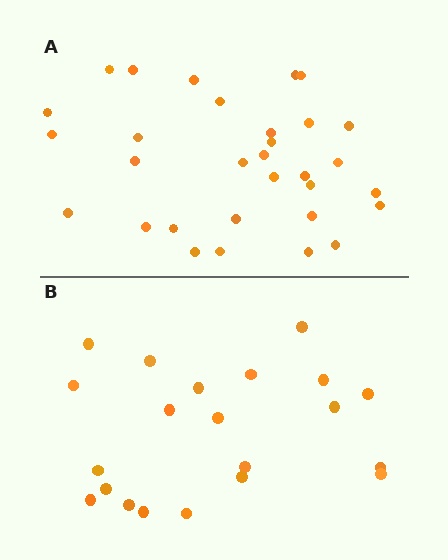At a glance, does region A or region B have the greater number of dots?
Region A (the top region) has more dots.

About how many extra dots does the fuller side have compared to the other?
Region A has roughly 10 or so more dots than region B.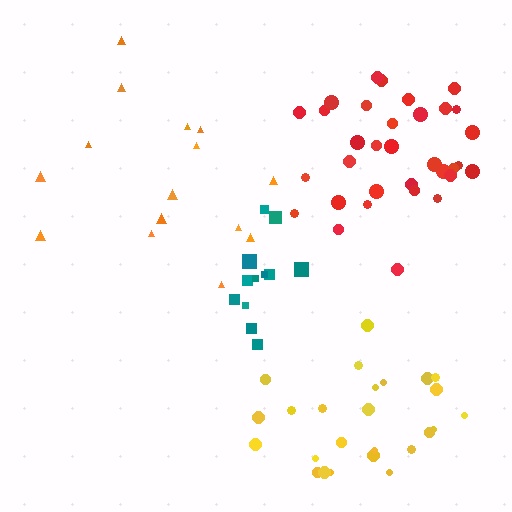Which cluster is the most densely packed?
Red.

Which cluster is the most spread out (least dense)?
Orange.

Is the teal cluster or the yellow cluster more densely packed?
Teal.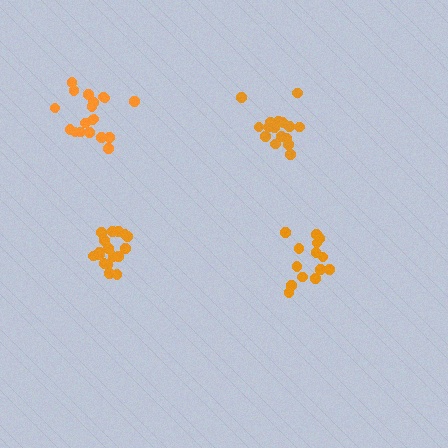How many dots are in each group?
Group 1: 17 dots, Group 2: 16 dots, Group 3: 14 dots, Group 4: 19 dots (66 total).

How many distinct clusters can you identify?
There are 4 distinct clusters.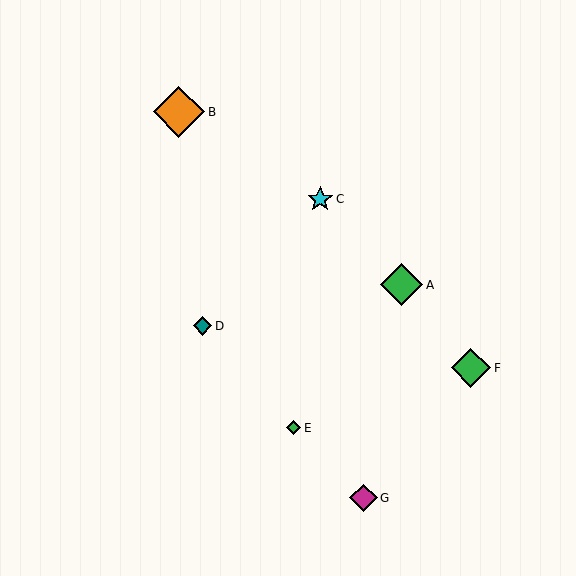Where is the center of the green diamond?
The center of the green diamond is at (402, 285).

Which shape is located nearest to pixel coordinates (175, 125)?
The orange diamond (labeled B) at (179, 112) is nearest to that location.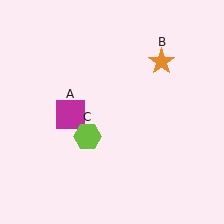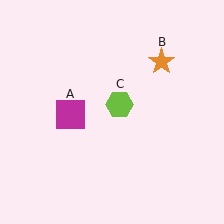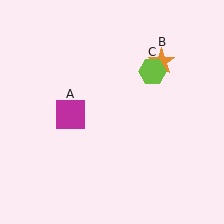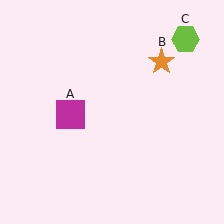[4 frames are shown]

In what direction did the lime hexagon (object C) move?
The lime hexagon (object C) moved up and to the right.